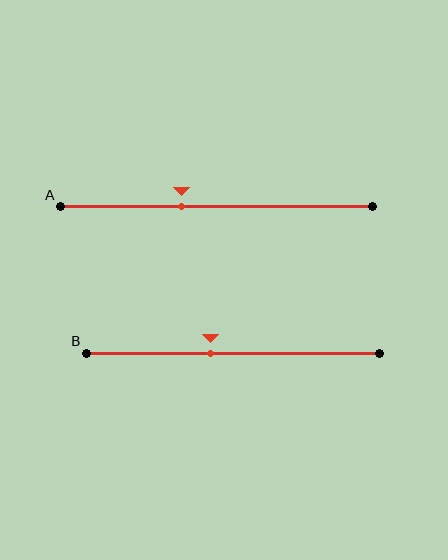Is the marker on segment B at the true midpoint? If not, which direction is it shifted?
No, the marker on segment B is shifted to the left by about 7% of the segment length.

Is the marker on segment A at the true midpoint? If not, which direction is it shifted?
No, the marker on segment A is shifted to the left by about 11% of the segment length.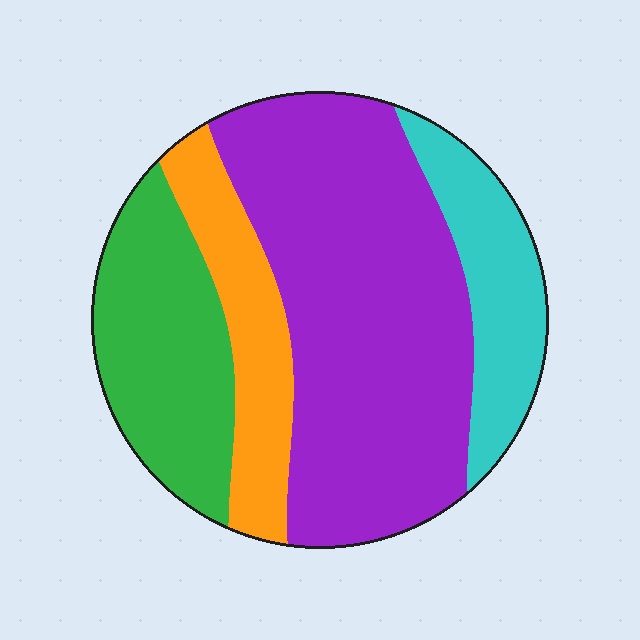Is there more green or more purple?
Purple.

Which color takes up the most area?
Purple, at roughly 50%.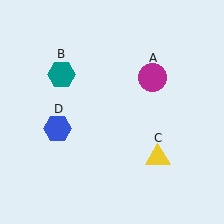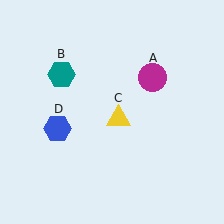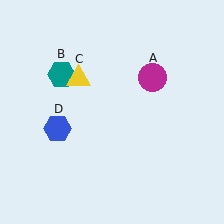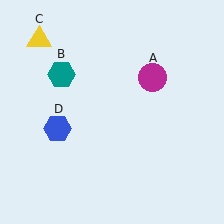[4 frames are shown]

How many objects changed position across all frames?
1 object changed position: yellow triangle (object C).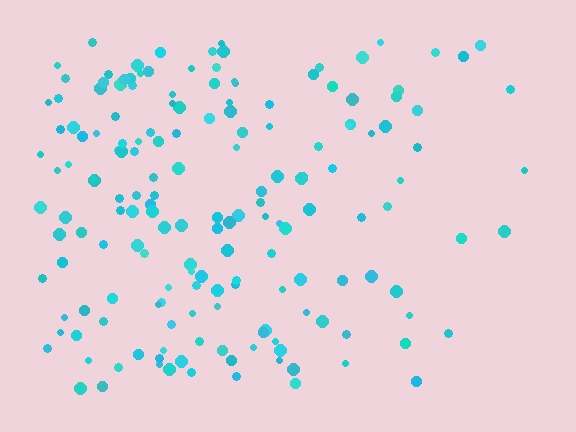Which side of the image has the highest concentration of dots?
The left.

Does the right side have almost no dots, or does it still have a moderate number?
Still a moderate number, just noticeably fewer than the left.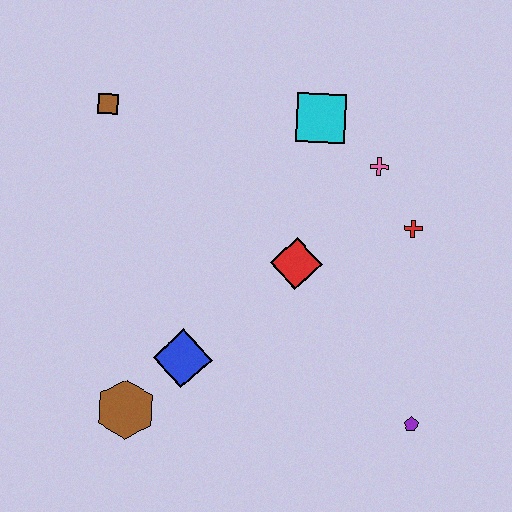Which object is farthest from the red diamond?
The brown square is farthest from the red diamond.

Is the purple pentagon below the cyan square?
Yes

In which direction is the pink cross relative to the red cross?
The pink cross is above the red cross.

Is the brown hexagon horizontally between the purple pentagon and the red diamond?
No